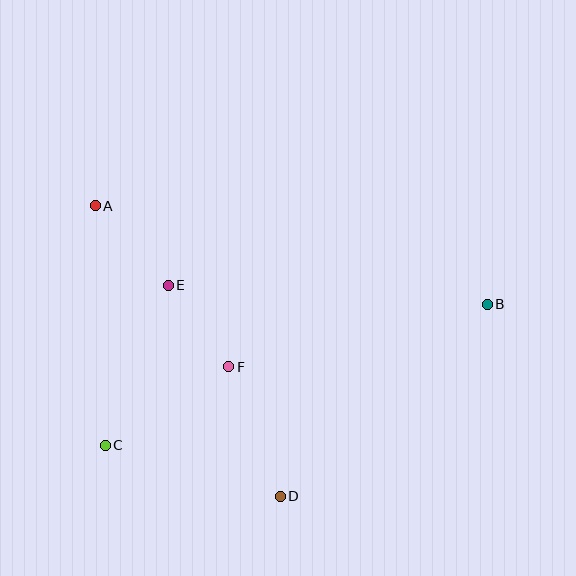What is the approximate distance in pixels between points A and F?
The distance between A and F is approximately 209 pixels.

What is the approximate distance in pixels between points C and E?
The distance between C and E is approximately 172 pixels.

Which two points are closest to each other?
Points E and F are closest to each other.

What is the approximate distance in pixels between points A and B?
The distance between A and B is approximately 404 pixels.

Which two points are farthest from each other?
Points B and C are farthest from each other.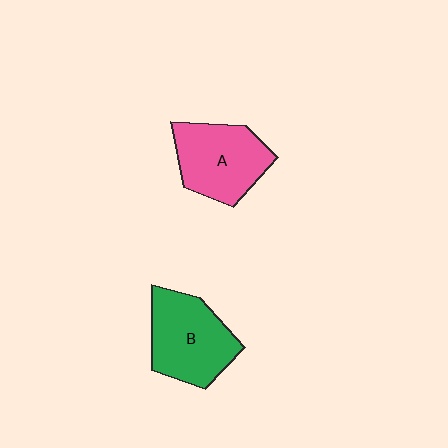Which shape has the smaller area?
Shape A (pink).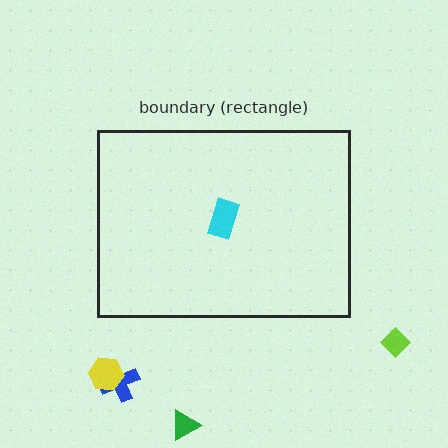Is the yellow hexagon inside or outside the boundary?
Outside.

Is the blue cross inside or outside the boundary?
Outside.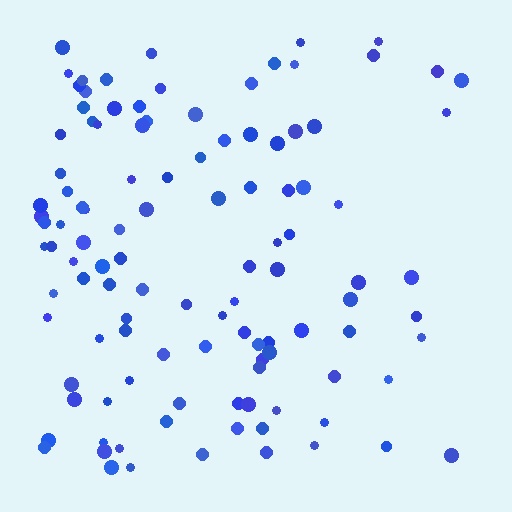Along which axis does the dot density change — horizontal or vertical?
Horizontal.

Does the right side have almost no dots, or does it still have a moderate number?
Still a moderate number, just noticeably fewer than the left.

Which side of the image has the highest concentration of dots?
The left.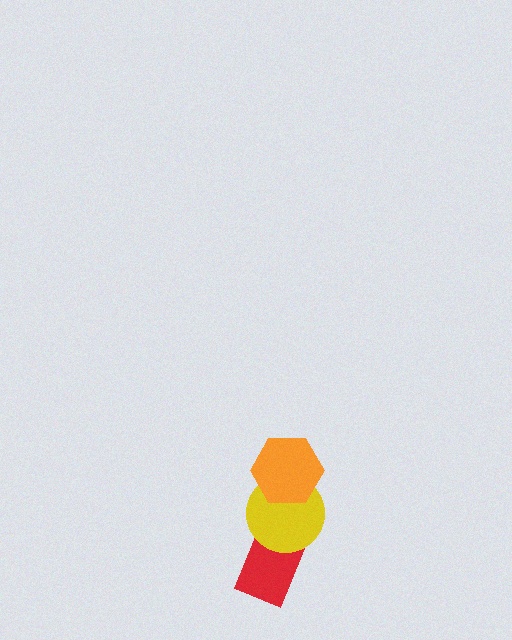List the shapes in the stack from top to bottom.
From top to bottom: the orange hexagon, the yellow circle, the red rectangle.